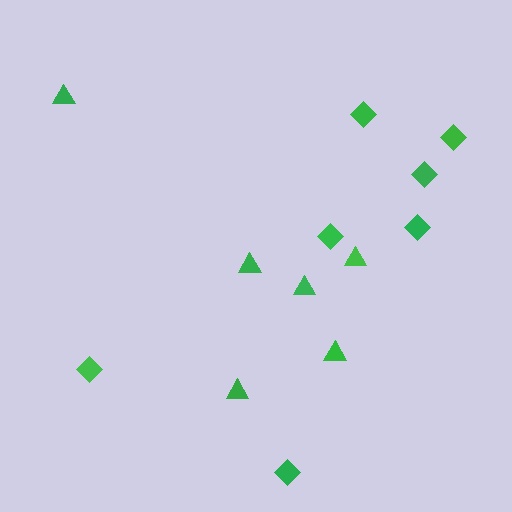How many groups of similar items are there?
There are 2 groups: one group of diamonds (7) and one group of triangles (6).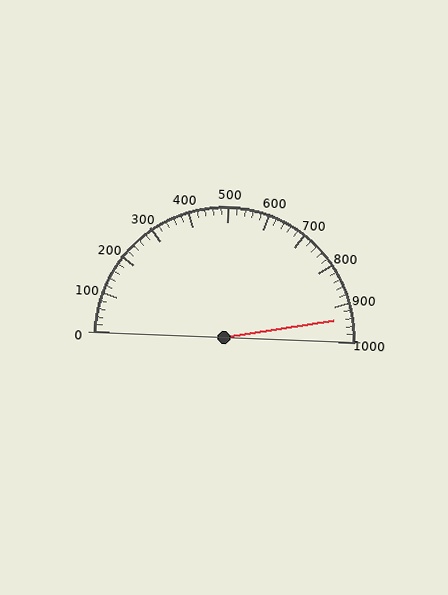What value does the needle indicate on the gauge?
The needle indicates approximately 940.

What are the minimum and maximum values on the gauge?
The gauge ranges from 0 to 1000.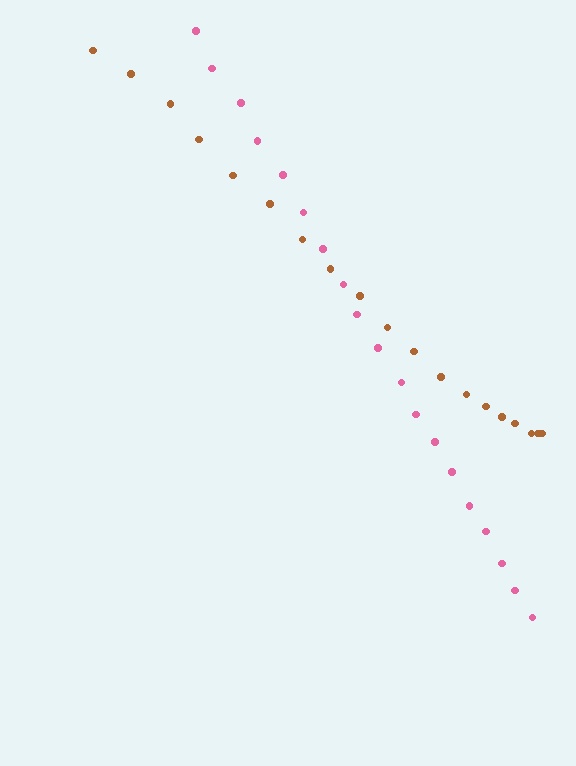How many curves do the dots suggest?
There are 2 distinct paths.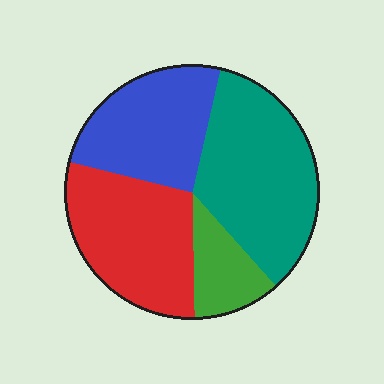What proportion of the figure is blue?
Blue covers roughly 25% of the figure.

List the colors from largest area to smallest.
From largest to smallest: teal, red, blue, green.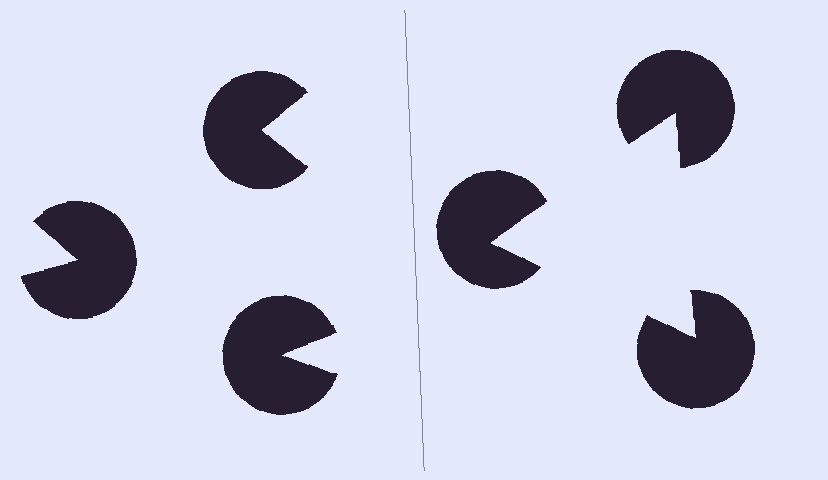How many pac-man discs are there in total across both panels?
6 — 3 on each side.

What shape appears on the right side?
An illusory triangle.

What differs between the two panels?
The pac-man discs are positioned identically on both sides; only the wedge orientations differ. On the right they align to a triangle; on the left they are misaligned.